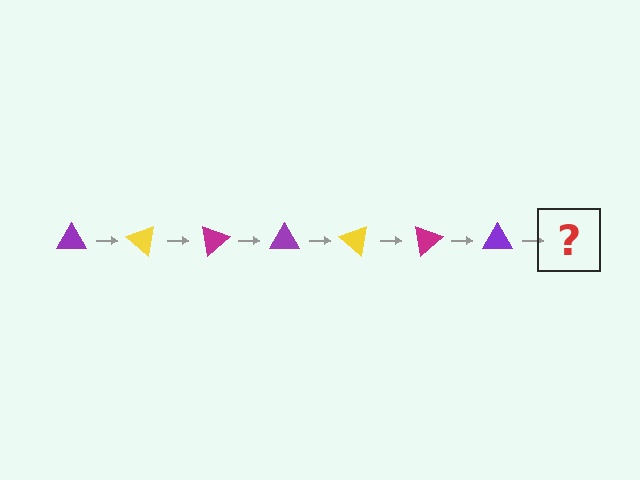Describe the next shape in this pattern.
It should be a yellow triangle, rotated 280 degrees from the start.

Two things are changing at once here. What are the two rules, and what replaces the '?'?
The two rules are that it rotates 40 degrees each step and the color cycles through purple, yellow, and magenta. The '?' should be a yellow triangle, rotated 280 degrees from the start.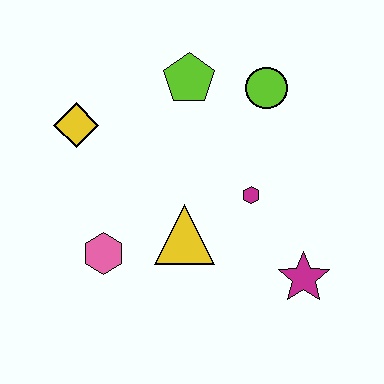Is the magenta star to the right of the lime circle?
Yes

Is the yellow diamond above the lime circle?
No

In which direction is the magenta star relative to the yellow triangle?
The magenta star is to the right of the yellow triangle.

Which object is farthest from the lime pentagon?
The magenta star is farthest from the lime pentagon.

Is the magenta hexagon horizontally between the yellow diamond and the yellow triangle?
No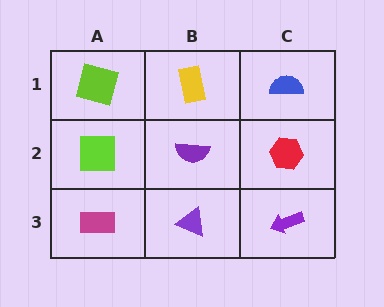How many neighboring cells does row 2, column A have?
3.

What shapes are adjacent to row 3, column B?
A purple semicircle (row 2, column B), a magenta rectangle (row 3, column A), a purple arrow (row 3, column C).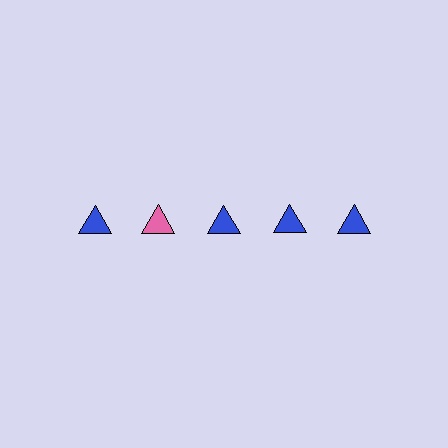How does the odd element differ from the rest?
It has a different color: pink instead of blue.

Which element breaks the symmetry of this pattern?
The pink triangle in the top row, second from left column breaks the symmetry. All other shapes are blue triangles.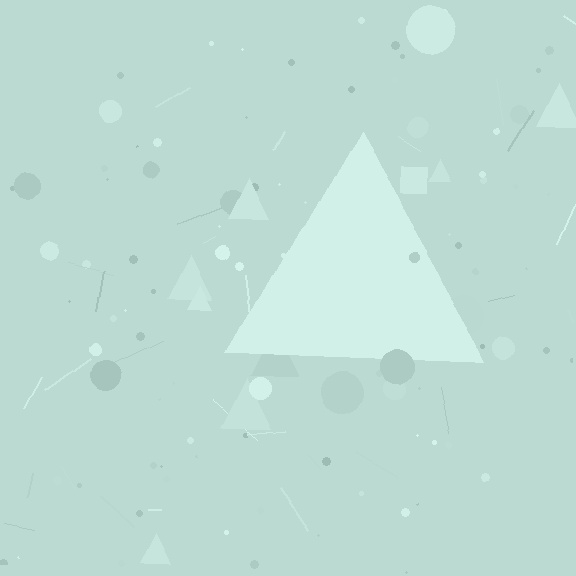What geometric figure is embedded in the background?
A triangle is embedded in the background.